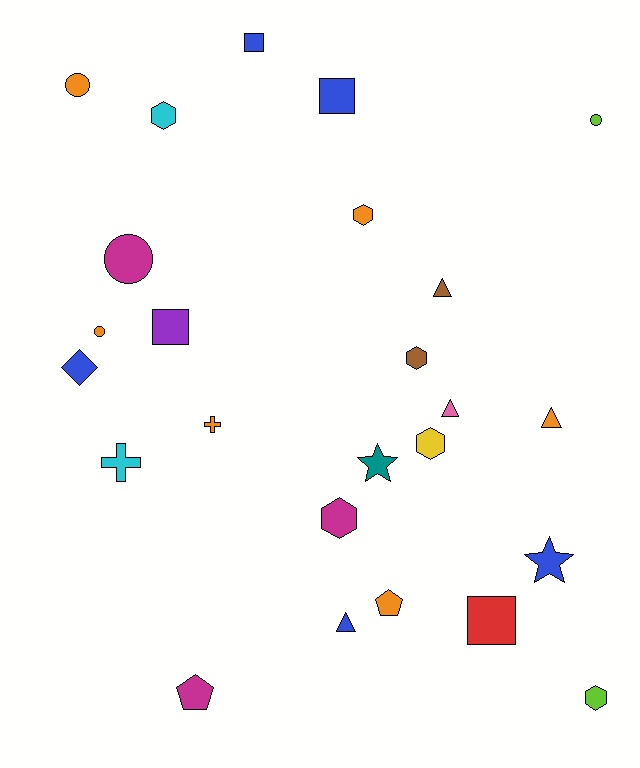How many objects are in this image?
There are 25 objects.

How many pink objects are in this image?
There is 1 pink object.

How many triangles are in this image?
There are 4 triangles.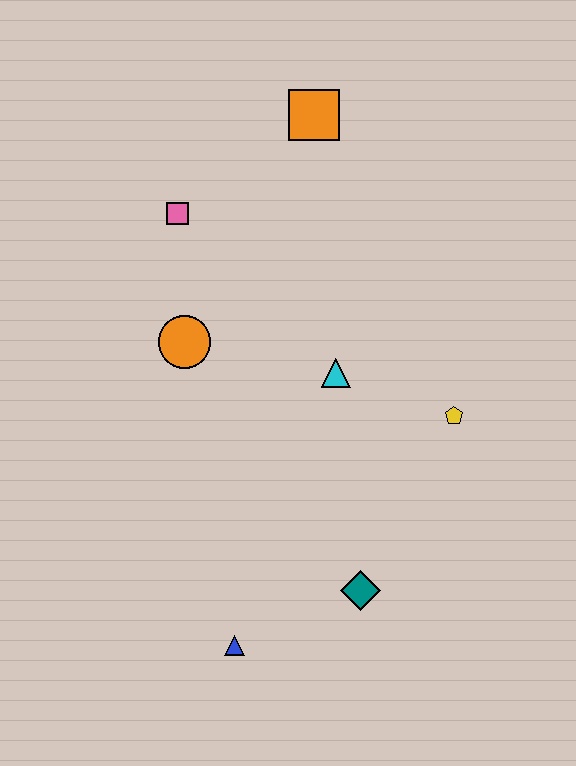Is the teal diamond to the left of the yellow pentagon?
Yes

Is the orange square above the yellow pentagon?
Yes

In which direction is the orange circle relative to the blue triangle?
The orange circle is above the blue triangle.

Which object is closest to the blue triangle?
The teal diamond is closest to the blue triangle.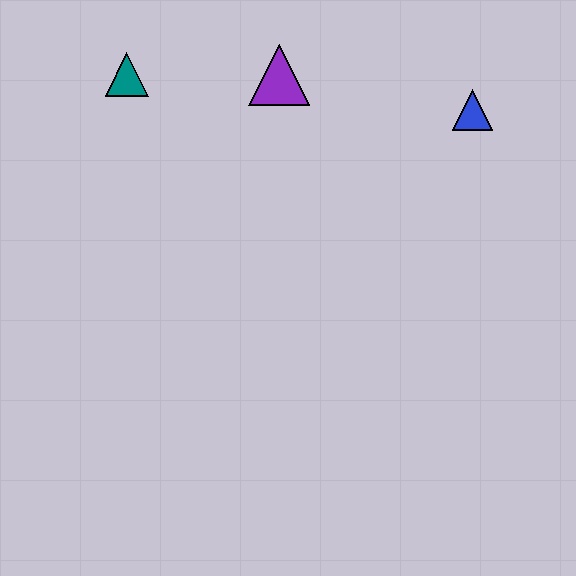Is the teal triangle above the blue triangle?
Yes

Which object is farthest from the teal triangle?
The blue triangle is farthest from the teal triangle.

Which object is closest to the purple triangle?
The teal triangle is closest to the purple triangle.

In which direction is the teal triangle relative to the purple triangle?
The teal triangle is to the left of the purple triangle.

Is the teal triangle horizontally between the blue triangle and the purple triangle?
No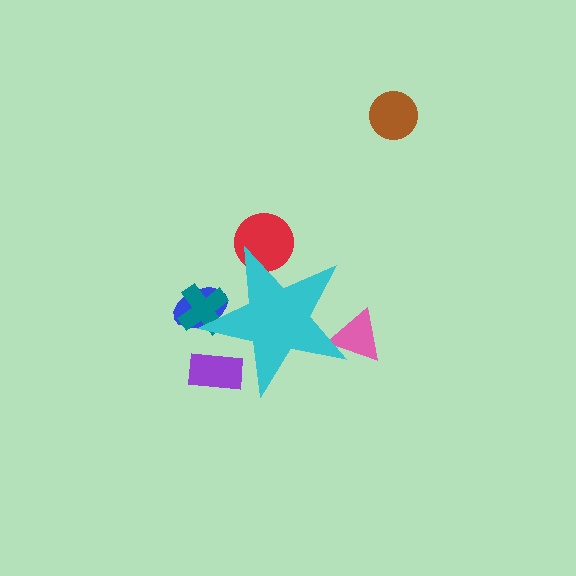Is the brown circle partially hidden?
No, the brown circle is fully visible.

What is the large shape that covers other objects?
A cyan star.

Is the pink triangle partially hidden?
Yes, the pink triangle is partially hidden behind the cyan star.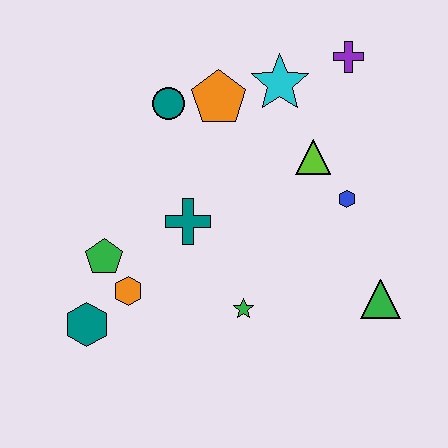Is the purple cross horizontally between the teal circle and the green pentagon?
No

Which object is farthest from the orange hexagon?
The purple cross is farthest from the orange hexagon.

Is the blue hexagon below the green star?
No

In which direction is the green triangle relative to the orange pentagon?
The green triangle is below the orange pentagon.